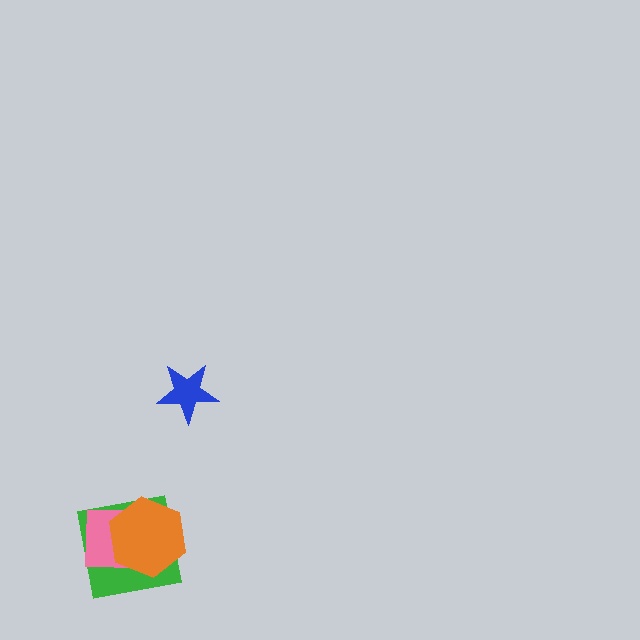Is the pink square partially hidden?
Yes, it is partially covered by another shape.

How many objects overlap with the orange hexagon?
2 objects overlap with the orange hexagon.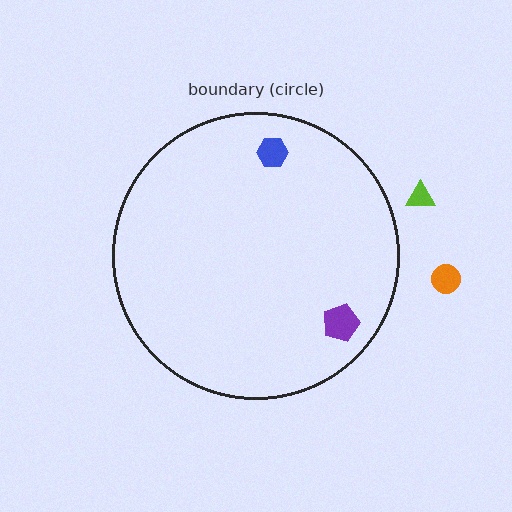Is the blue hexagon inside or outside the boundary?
Inside.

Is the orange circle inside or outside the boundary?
Outside.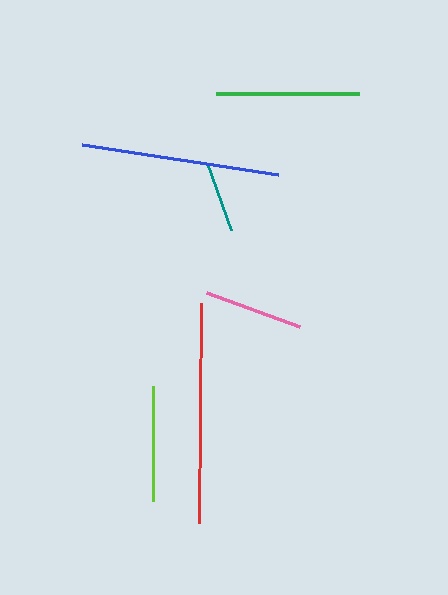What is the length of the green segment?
The green segment is approximately 142 pixels long.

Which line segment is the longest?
The red line is the longest at approximately 220 pixels.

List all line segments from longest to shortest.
From longest to shortest: red, blue, green, lime, pink, teal.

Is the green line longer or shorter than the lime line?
The green line is longer than the lime line.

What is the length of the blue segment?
The blue segment is approximately 199 pixels long.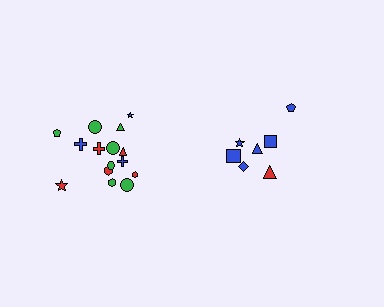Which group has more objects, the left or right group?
The left group.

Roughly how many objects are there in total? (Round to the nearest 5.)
Roughly 20 objects in total.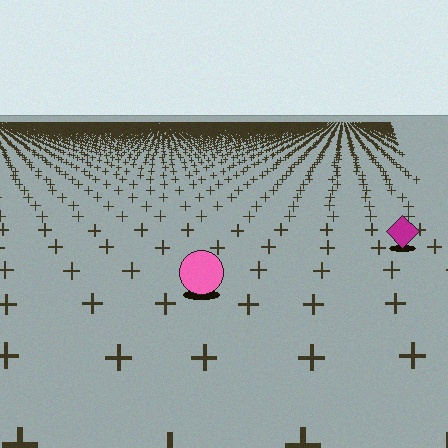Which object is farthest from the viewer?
The magenta diamond is farthest from the viewer. It appears smaller and the ground texture around it is denser.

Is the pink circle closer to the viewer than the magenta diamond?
Yes. The pink circle is closer — you can tell from the texture gradient: the ground texture is coarser near it.